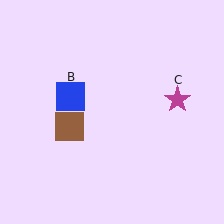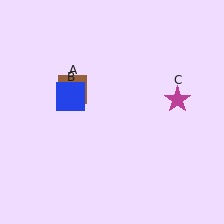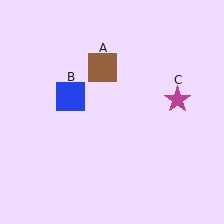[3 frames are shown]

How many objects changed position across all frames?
1 object changed position: brown square (object A).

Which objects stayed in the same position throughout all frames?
Blue square (object B) and magenta star (object C) remained stationary.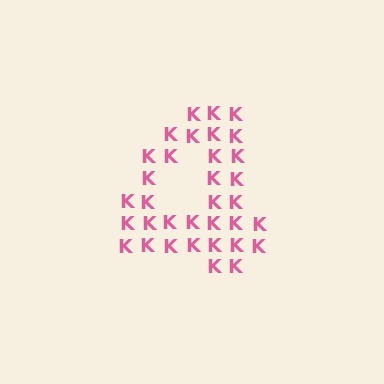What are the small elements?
The small elements are letter K's.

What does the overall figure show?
The overall figure shows the digit 4.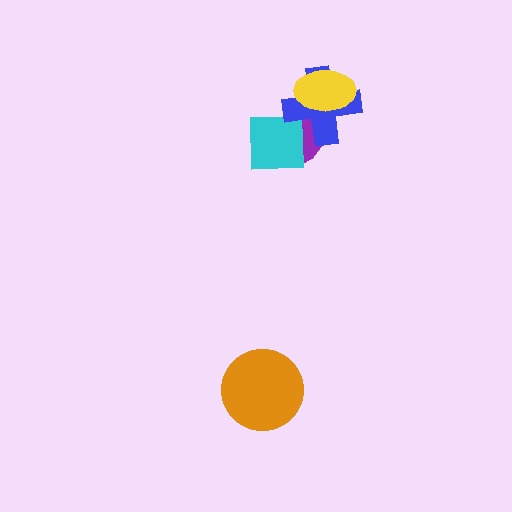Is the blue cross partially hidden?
Yes, it is partially covered by another shape.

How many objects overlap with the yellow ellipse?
2 objects overlap with the yellow ellipse.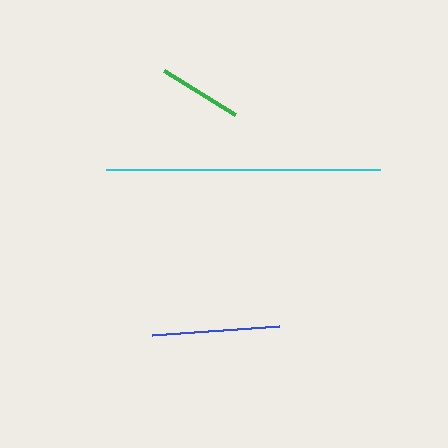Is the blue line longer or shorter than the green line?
The blue line is longer than the green line.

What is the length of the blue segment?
The blue segment is approximately 127 pixels long.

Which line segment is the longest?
The cyan line is the longest at approximately 274 pixels.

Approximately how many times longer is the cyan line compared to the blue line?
The cyan line is approximately 2.1 times the length of the blue line.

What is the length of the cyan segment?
The cyan segment is approximately 274 pixels long.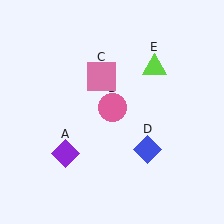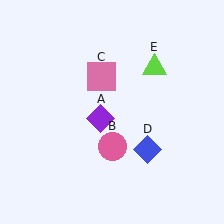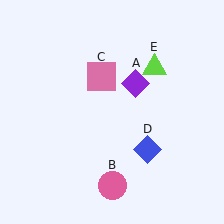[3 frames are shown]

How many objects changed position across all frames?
2 objects changed position: purple diamond (object A), pink circle (object B).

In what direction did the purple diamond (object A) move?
The purple diamond (object A) moved up and to the right.